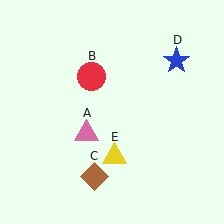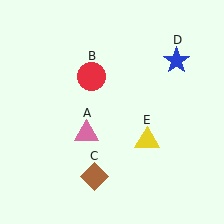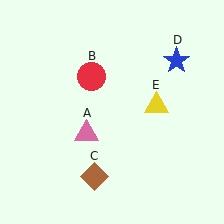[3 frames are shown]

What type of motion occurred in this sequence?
The yellow triangle (object E) rotated counterclockwise around the center of the scene.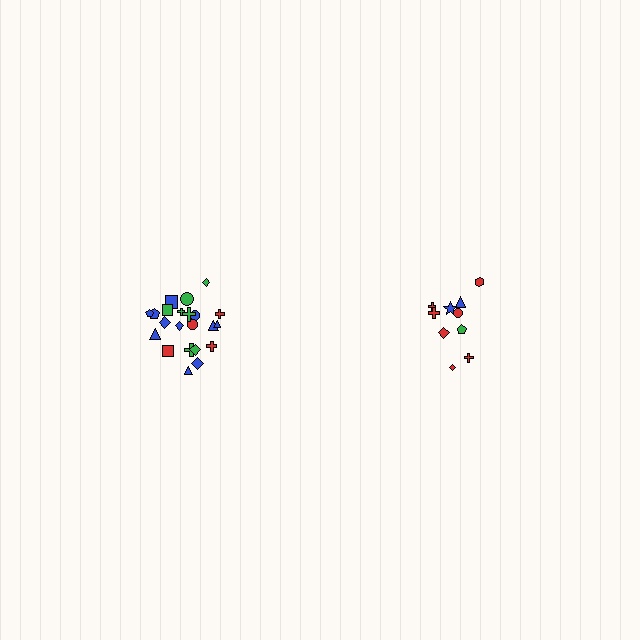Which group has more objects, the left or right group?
The left group.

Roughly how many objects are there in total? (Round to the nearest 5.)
Roughly 30 objects in total.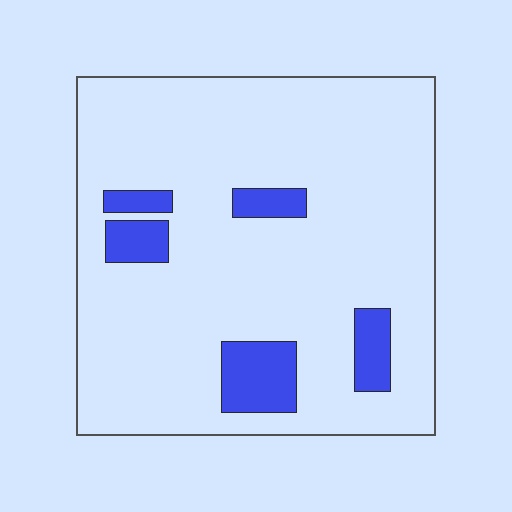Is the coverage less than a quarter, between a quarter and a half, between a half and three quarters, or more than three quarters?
Less than a quarter.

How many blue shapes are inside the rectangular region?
5.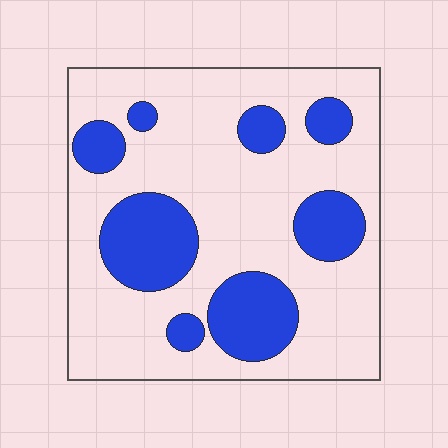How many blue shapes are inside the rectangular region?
8.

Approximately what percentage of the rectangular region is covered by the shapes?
Approximately 25%.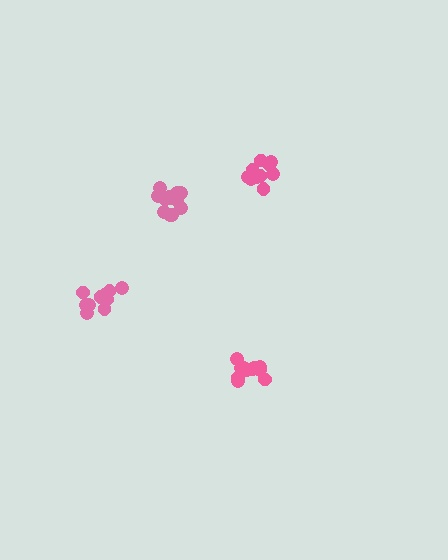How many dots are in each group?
Group 1: 10 dots, Group 2: 14 dots, Group 3: 11 dots, Group 4: 11 dots (46 total).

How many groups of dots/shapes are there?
There are 4 groups.